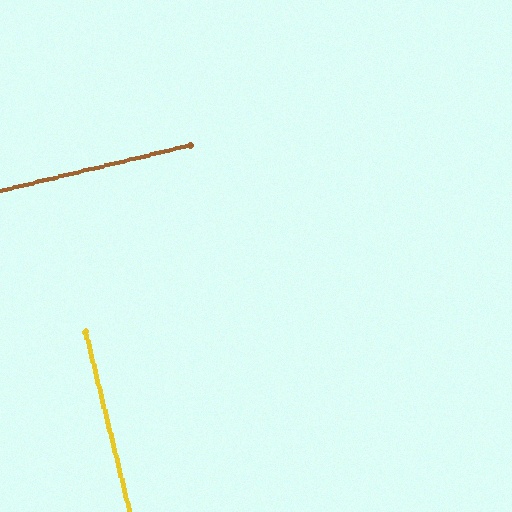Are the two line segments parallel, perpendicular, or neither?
Perpendicular — they meet at approximately 90°.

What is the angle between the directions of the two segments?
Approximately 90 degrees.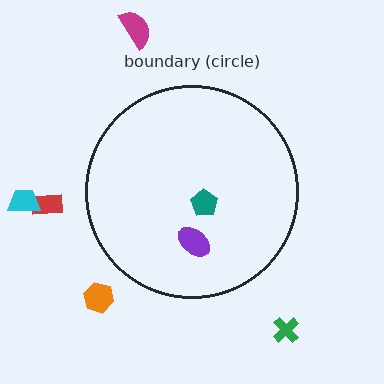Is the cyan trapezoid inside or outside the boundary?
Outside.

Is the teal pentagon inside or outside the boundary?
Inside.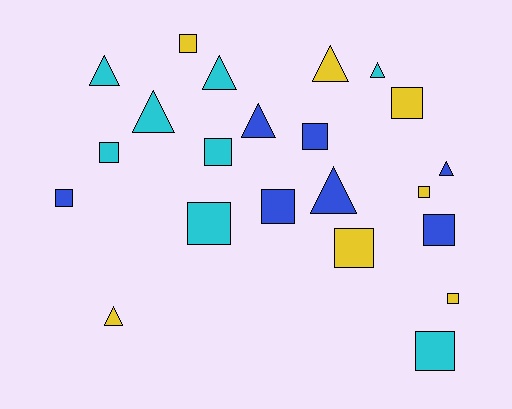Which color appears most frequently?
Cyan, with 8 objects.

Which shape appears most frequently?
Square, with 13 objects.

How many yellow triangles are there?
There are 2 yellow triangles.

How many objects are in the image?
There are 22 objects.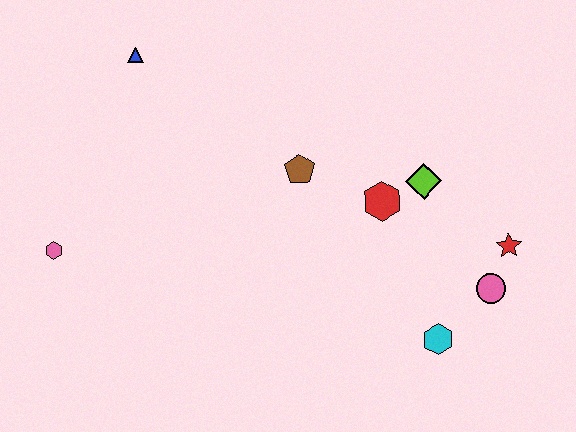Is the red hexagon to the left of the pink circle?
Yes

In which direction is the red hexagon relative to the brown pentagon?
The red hexagon is to the right of the brown pentagon.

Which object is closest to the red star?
The pink circle is closest to the red star.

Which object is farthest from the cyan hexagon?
The blue triangle is farthest from the cyan hexagon.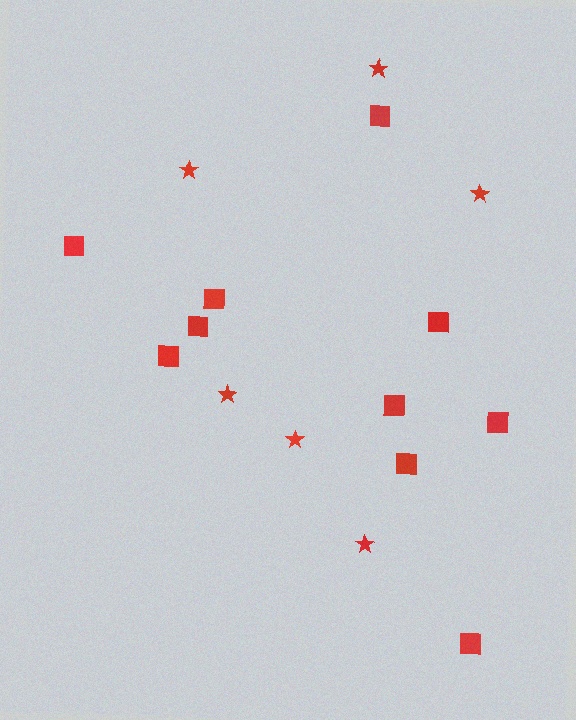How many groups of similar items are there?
There are 2 groups: one group of stars (6) and one group of squares (10).